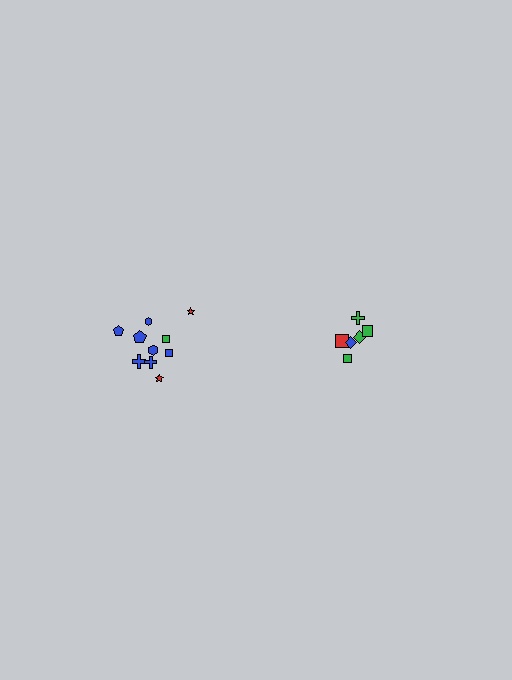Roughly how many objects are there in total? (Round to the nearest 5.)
Roughly 15 objects in total.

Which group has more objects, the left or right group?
The left group.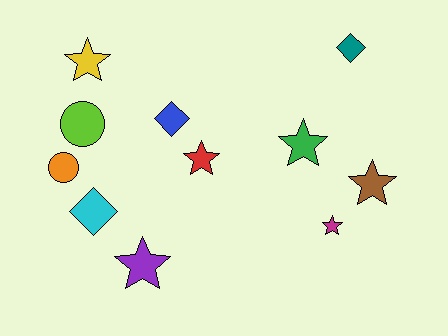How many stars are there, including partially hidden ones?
There are 6 stars.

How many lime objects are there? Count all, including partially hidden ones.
There is 1 lime object.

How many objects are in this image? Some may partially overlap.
There are 11 objects.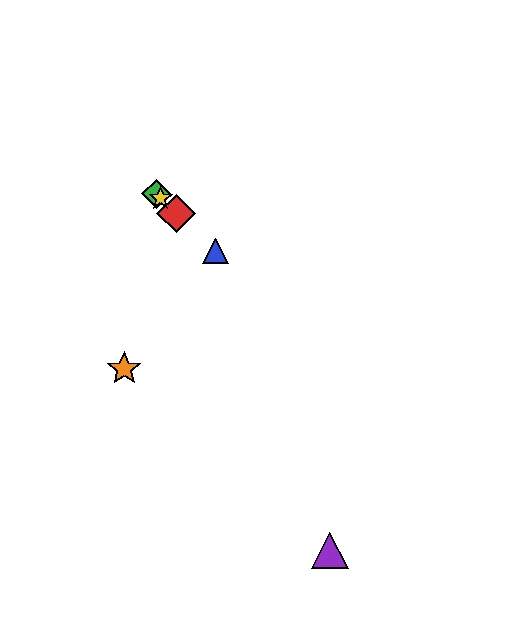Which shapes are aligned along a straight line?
The red diamond, the blue triangle, the green diamond, the yellow star are aligned along a straight line.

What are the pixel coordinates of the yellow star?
The yellow star is at (161, 198).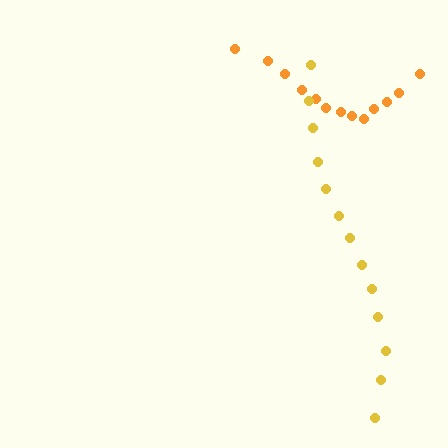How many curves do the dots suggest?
There are 2 distinct paths.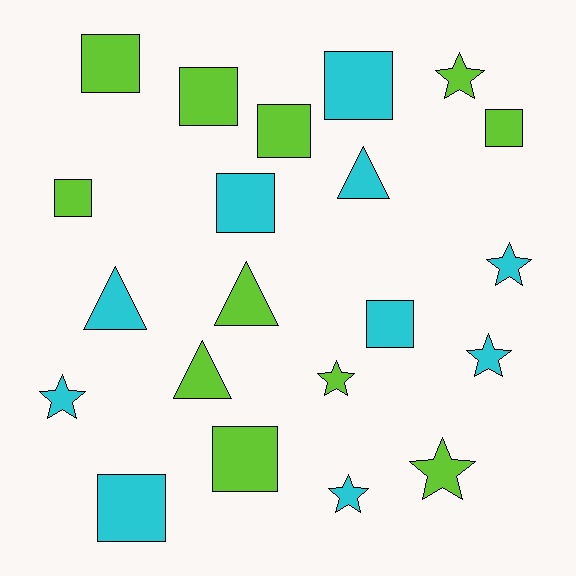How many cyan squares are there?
There are 4 cyan squares.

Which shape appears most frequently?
Square, with 10 objects.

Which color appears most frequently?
Lime, with 11 objects.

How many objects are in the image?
There are 21 objects.